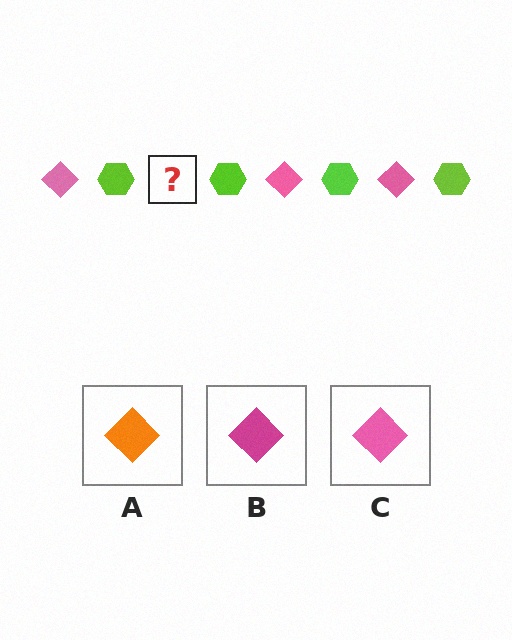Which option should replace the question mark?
Option C.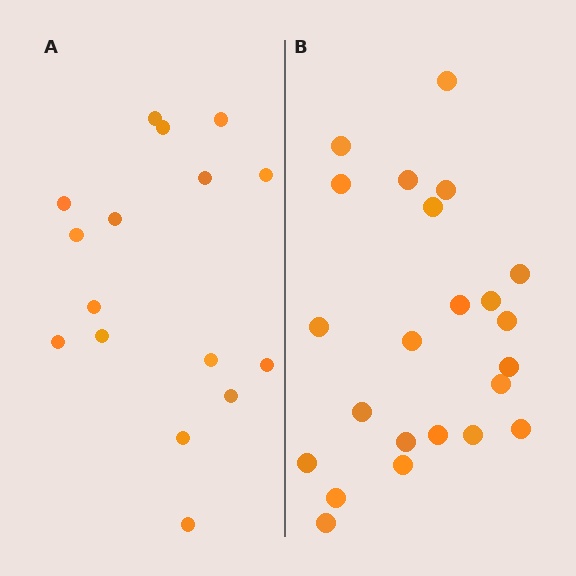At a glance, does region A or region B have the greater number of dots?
Region B (the right region) has more dots.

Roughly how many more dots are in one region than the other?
Region B has roughly 8 or so more dots than region A.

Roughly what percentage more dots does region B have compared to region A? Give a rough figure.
About 45% more.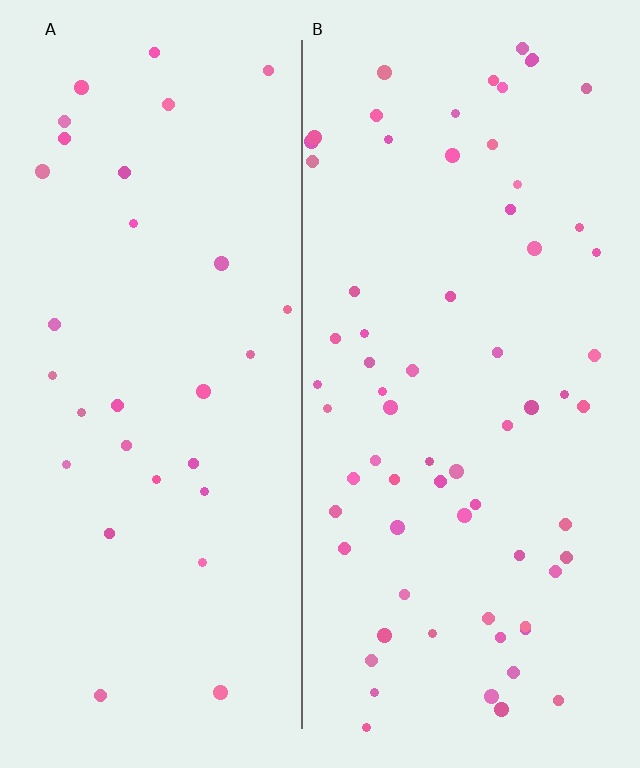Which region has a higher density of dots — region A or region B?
B (the right).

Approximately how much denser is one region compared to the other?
Approximately 2.2× — region B over region A.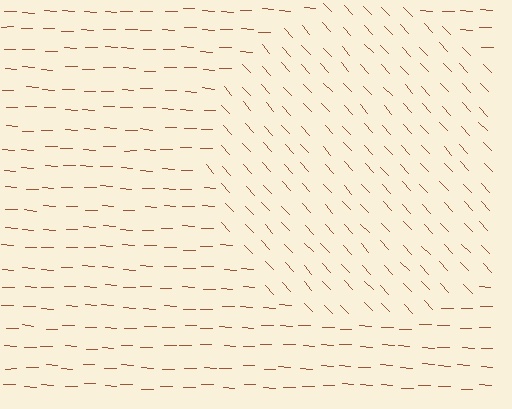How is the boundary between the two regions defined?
The boundary is defined purely by a change in line orientation (approximately 45 degrees difference). All lines are the same color and thickness.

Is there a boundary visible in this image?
Yes, there is a texture boundary formed by a change in line orientation.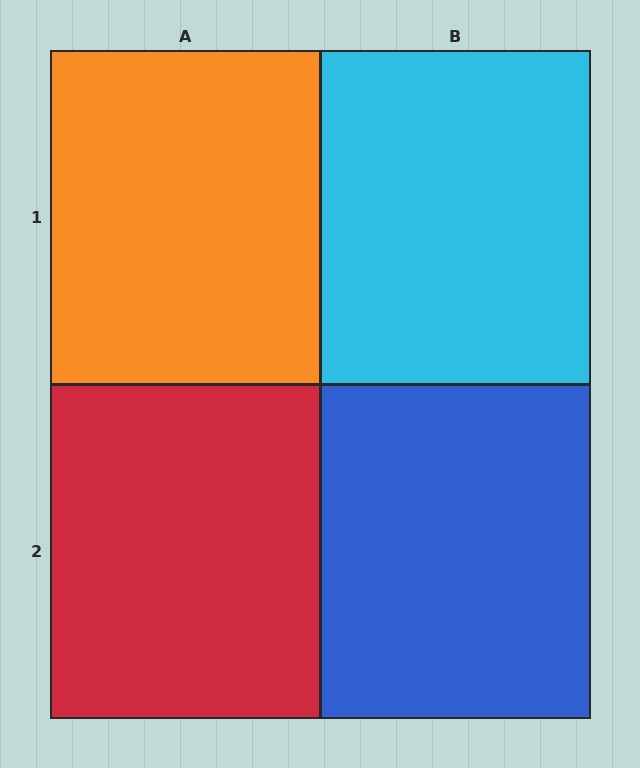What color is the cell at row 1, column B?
Cyan.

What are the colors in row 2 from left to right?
Red, blue.